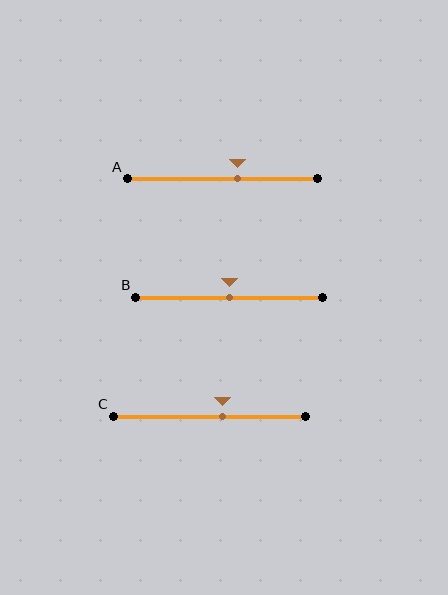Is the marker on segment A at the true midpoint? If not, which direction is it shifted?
No, the marker on segment A is shifted to the right by about 8% of the segment length.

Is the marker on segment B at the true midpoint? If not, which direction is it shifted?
Yes, the marker on segment B is at the true midpoint.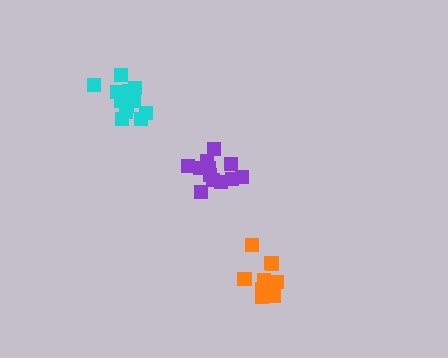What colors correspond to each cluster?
The clusters are colored: purple, cyan, orange.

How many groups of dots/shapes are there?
There are 3 groups.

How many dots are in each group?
Group 1: 12 dots, Group 2: 14 dots, Group 3: 10 dots (36 total).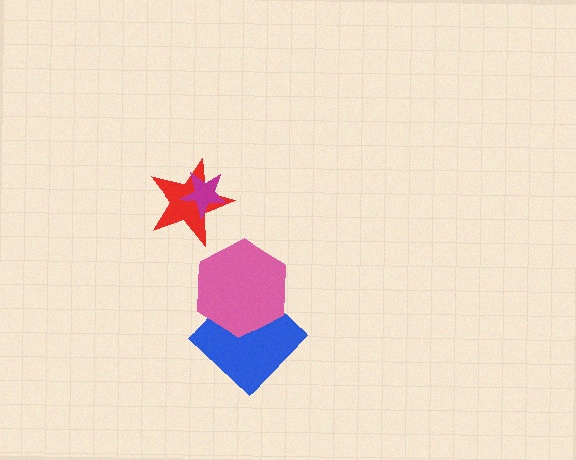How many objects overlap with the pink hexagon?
1 object overlaps with the pink hexagon.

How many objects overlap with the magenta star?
1 object overlaps with the magenta star.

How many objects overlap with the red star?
1 object overlaps with the red star.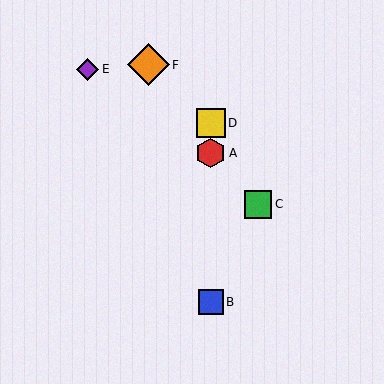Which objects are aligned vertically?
Objects A, B, D are aligned vertically.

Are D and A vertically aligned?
Yes, both are at x≈211.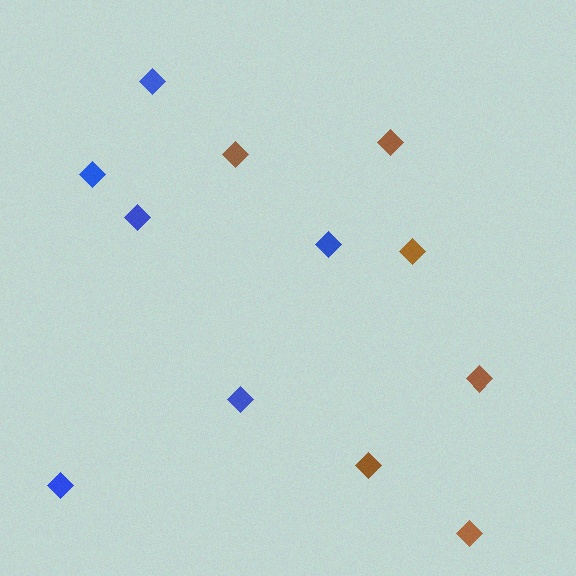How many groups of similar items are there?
There are 2 groups: one group of blue diamonds (6) and one group of brown diamonds (6).